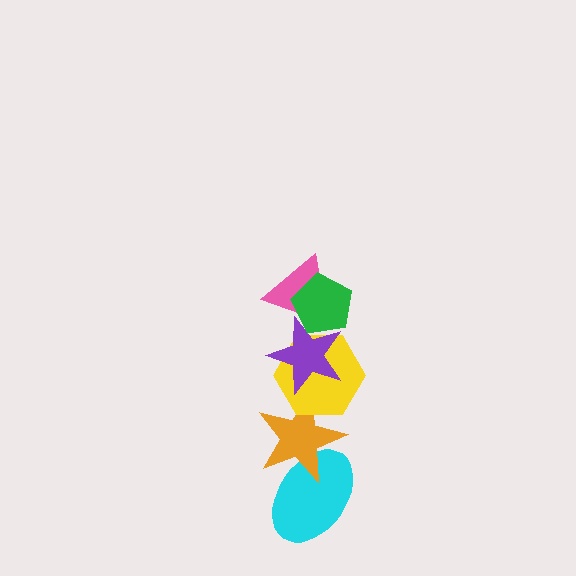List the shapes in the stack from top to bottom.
From top to bottom: the green pentagon, the pink triangle, the purple star, the yellow hexagon, the orange star, the cyan ellipse.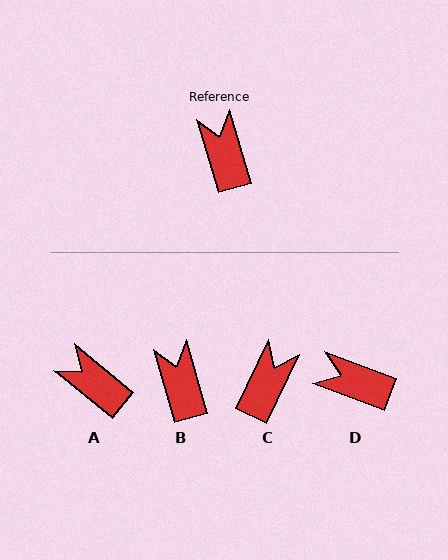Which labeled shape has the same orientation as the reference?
B.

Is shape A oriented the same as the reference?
No, it is off by about 35 degrees.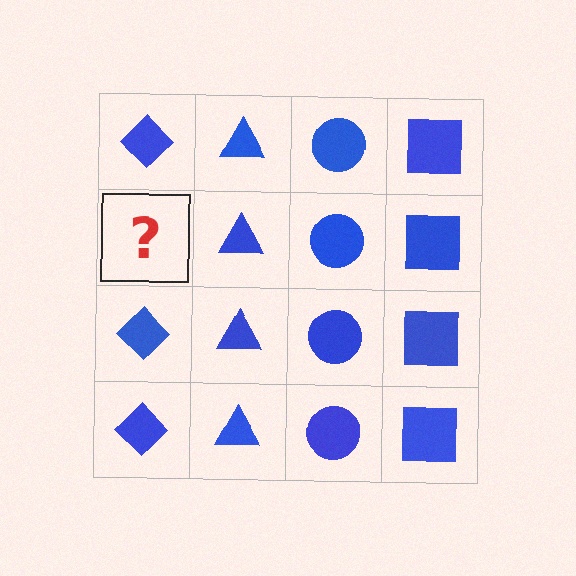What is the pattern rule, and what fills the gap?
The rule is that each column has a consistent shape. The gap should be filled with a blue diamond.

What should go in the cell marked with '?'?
The missing cell should contain a blue diamond.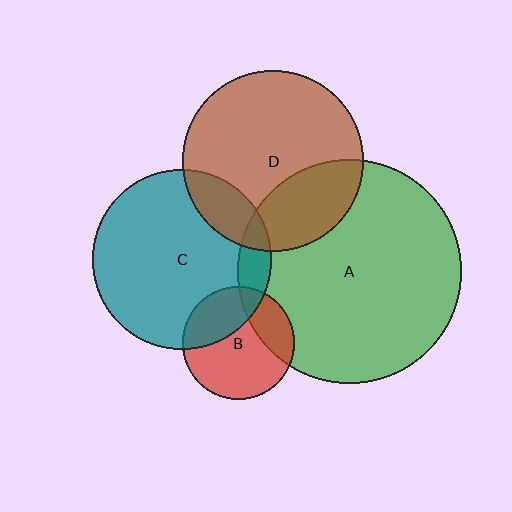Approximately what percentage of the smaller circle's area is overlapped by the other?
Approximately 30%.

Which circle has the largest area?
Circle A (green).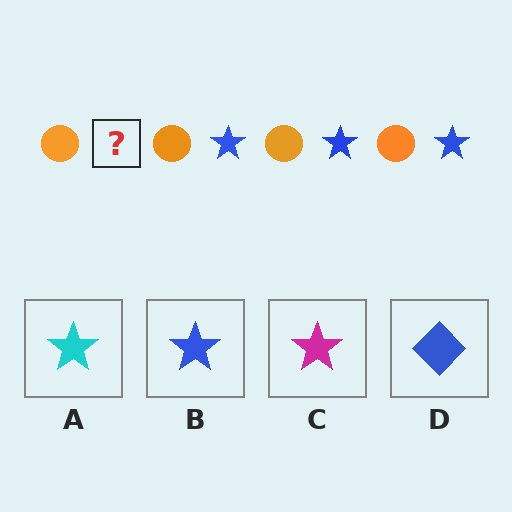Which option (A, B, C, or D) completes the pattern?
B.